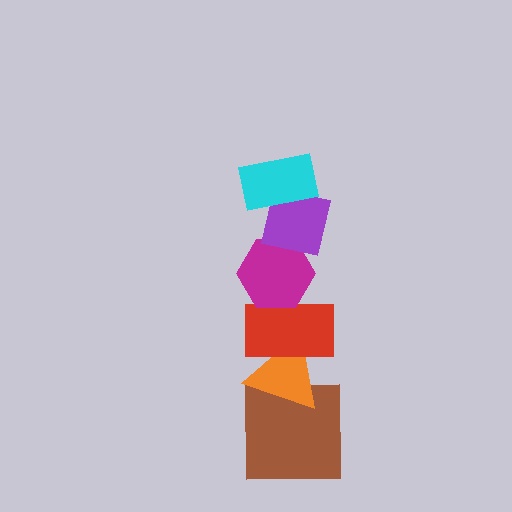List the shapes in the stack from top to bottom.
From top to bottom: the cyan rectangle, the purple square, the magenta hexagon, the red rectangle, the orange triangle, the brown square.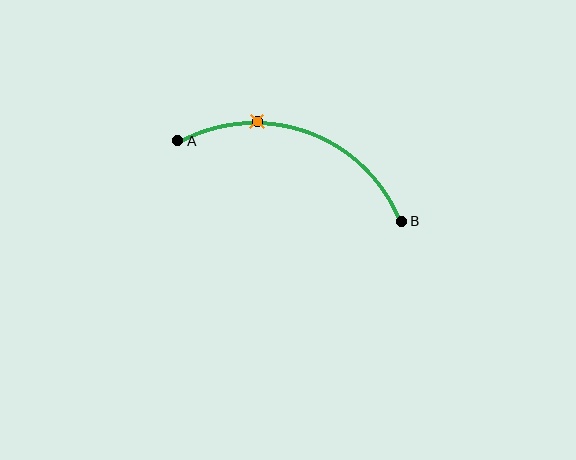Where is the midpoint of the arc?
The arc midpoint is the point on the curve farthest from the straight line joining A and B. It sits above that line.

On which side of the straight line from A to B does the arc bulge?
The arc bulges above the straight line connecting A and B.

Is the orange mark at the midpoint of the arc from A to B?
No. The orange mark lies on the arc but is closer to endpoint A. The arc midpoint would be at the point on the curve equidistant along the arc from both A and B.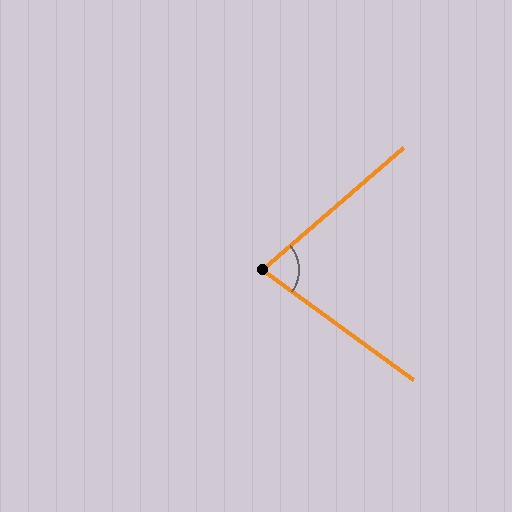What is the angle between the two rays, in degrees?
Approximately 77 degrees.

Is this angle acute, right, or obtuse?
It is acute.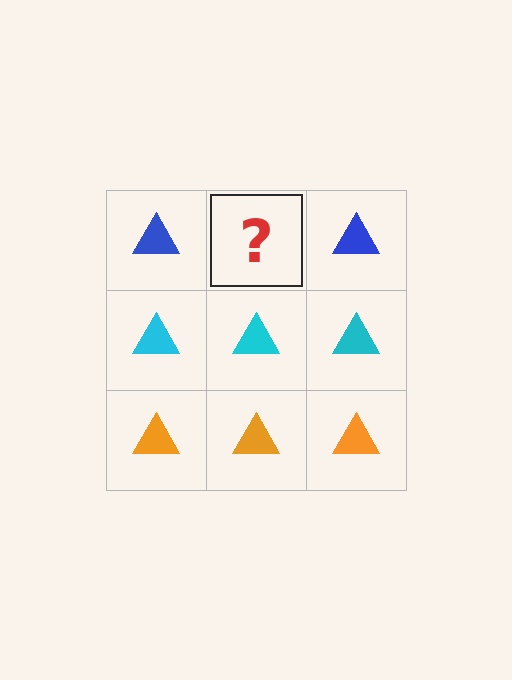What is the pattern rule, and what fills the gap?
The rule is that each row has a consistent color. The gap should be filled with a blue triangle.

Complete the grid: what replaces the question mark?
The question mark should be replaced with a blue triangle.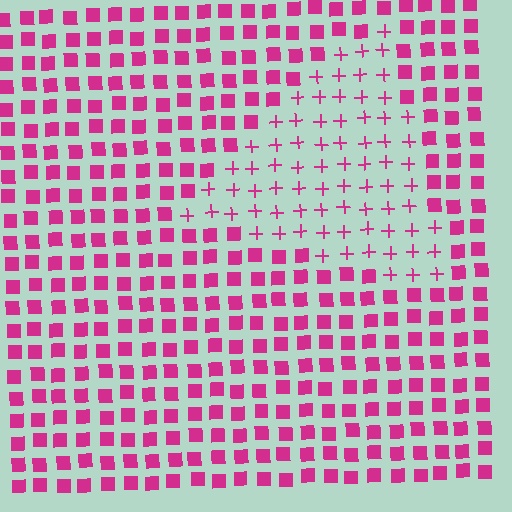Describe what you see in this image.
The image is filled with small magenta elements arranged in a uniform grid. A triangle-shaped region contains plus signs, while the surrounding area contains squares. The boundary is defined purely by the change in element shape.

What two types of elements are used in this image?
The image uses plus signs inside the triangle region and squares outside it.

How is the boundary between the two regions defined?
The boundary is defined by a change in element shape: plus signs inside vs. squares outside. All elements share the same color and spacing.